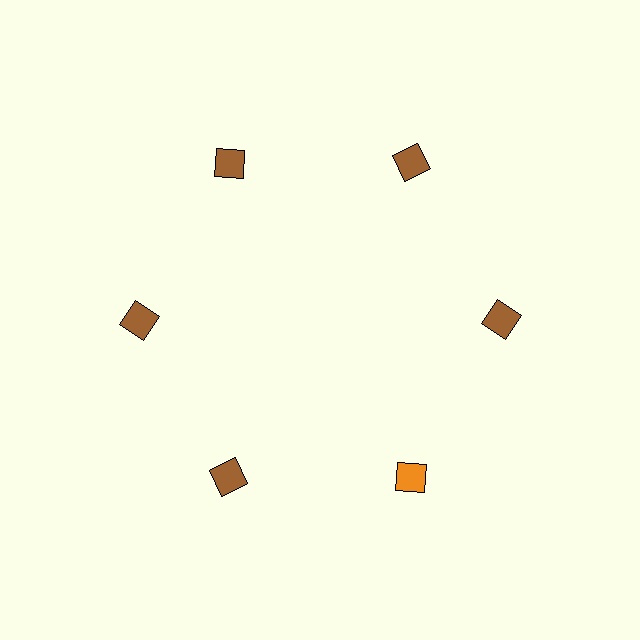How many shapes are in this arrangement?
There are 6 shapes arranged in a ring pattern.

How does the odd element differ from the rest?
It has a different color: orange instead of brown.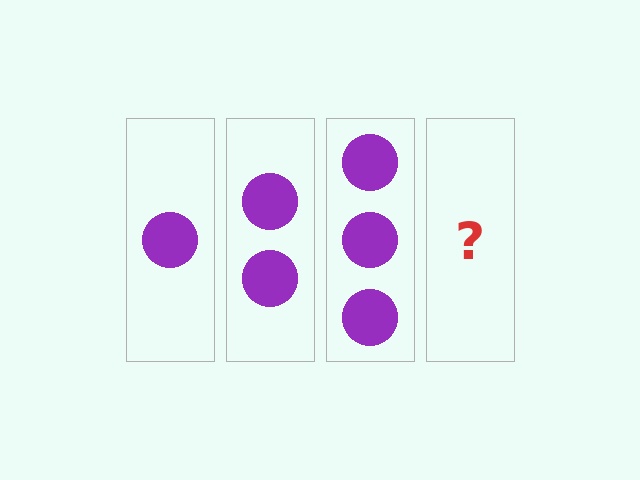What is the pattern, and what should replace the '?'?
The pattern is that each step adds one more circle. The '?' should be 4 circles.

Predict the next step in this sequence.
The next step is 4 circles.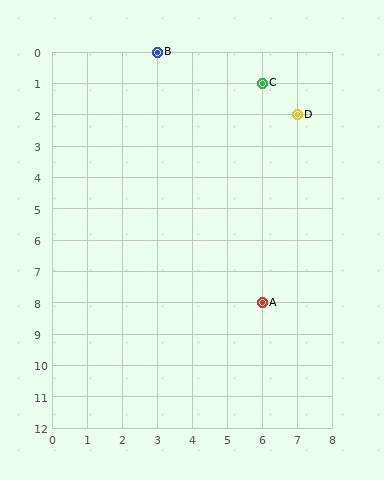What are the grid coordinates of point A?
Point A is at grid coordinates (6, 8).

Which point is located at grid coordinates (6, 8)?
Point A is at (6, 8).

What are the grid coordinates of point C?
Point C is at grid coordinates (6, 1).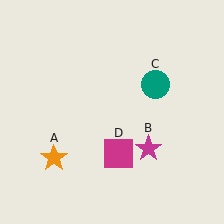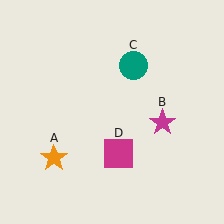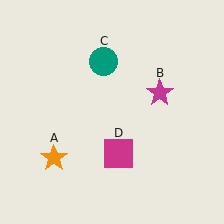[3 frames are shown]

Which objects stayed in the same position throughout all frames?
Orange star (object A) and magenta square (object D) remained stationary.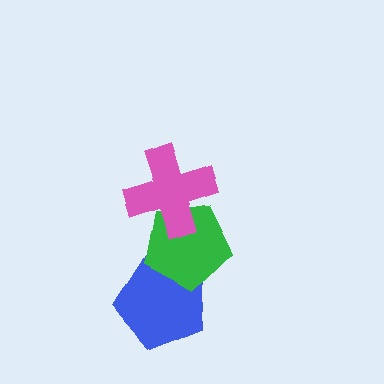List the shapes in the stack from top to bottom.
From top to bottom: the pink cross, the green pentagon, the blue pentagon.